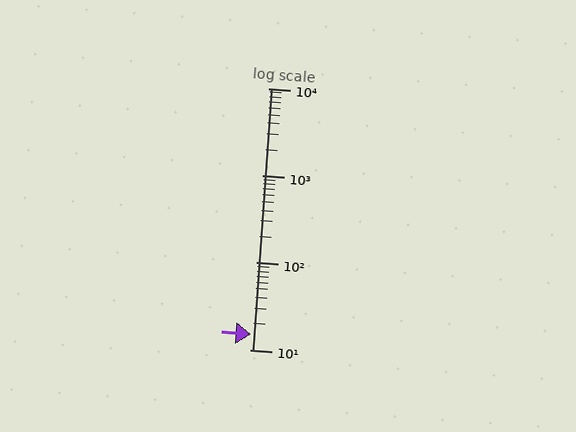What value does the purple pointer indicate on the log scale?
The pointer indicates approximately 15.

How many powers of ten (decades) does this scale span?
The scale spans 3 decades, from 10 to 10000.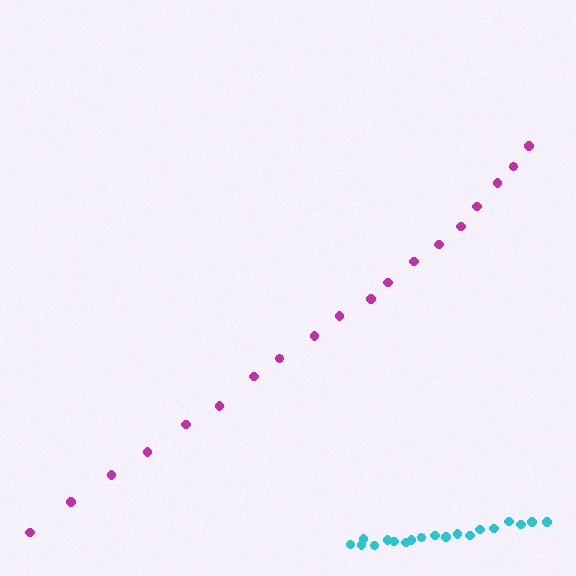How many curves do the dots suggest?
There are 2 distinct paths.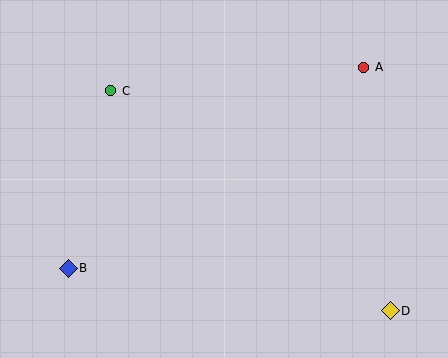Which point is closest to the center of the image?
Point C at (111, 91) is closest to the center.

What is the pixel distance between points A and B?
The distance between A and B is 357 pixels.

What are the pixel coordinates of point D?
Point D is at (390, 311).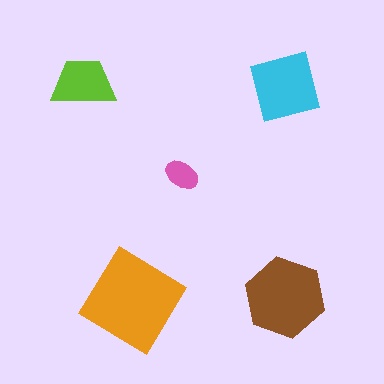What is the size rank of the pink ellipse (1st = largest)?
5th.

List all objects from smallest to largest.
The pink ellipse, the lime trapezoid, the cyan square, the brown hexagon, the orange diamond.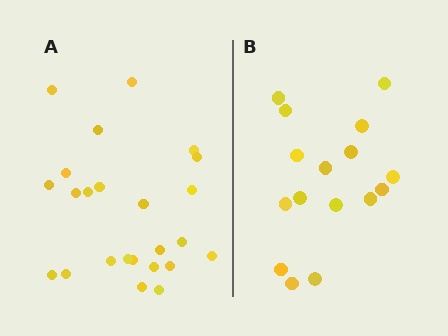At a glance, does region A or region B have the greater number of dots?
Region A (the left region) has more dots.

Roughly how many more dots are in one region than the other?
Region A has roughly 8 or so more dots than region B.